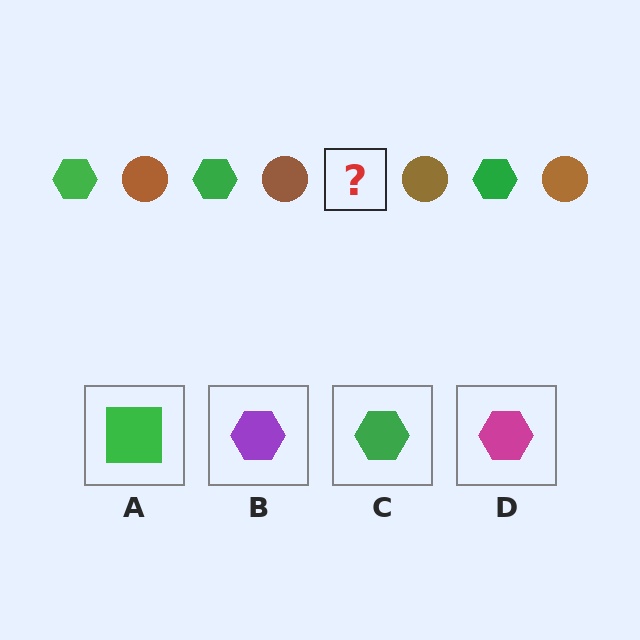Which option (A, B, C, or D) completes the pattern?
C.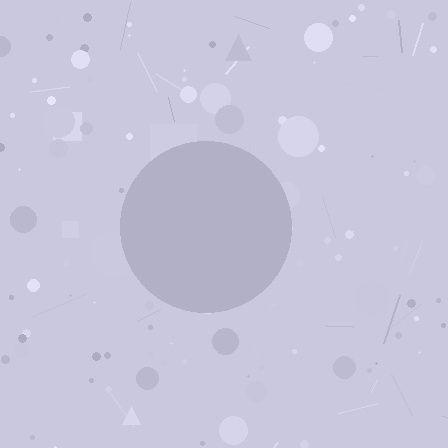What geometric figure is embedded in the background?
A circle is embedded in the background.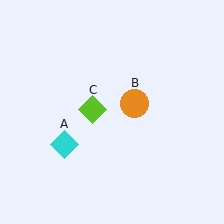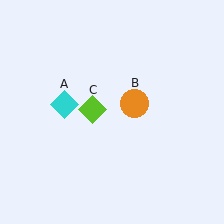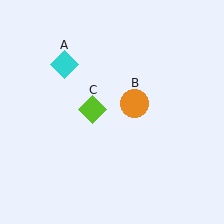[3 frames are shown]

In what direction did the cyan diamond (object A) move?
The cyan diamond (object A) moved up.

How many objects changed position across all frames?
1 object changed position: cyan diamond (object A).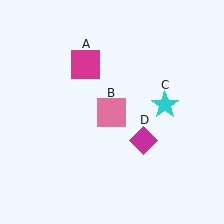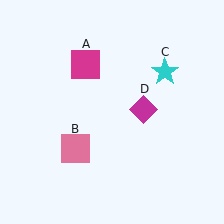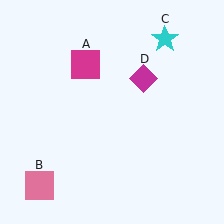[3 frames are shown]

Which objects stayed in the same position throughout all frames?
Magenta square (object A) remained stationary.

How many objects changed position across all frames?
3 objects changed position: pink square (object B), cyan star (object C), magenta diamond (object D).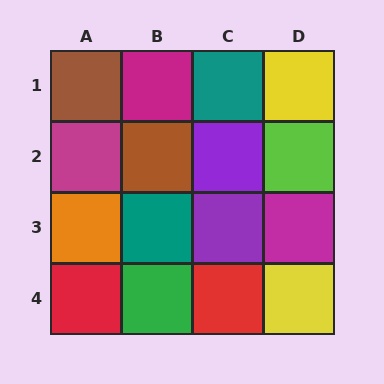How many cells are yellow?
2 cells are yellow.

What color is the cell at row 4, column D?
Yellow.